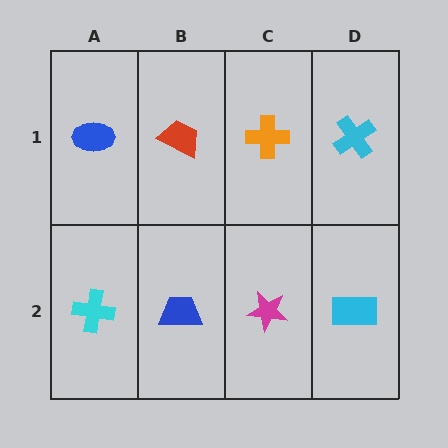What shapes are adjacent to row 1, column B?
A blue trapezoid (row 2, column B), a blue ellipse (row 1, column A), an orange cross (row 1, column C).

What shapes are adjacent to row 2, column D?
A cyan cross (row 1, column D), a magenta star (row 2, column C).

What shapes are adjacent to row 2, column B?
A red trapezoid (row 1, column B), a cyan cross (row 2, column A), a magenta star (row 2, column C).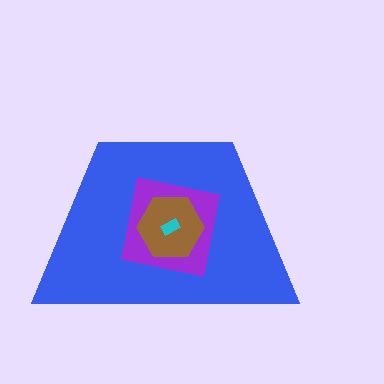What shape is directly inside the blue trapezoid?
The purple square.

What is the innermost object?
The cyan rectangle.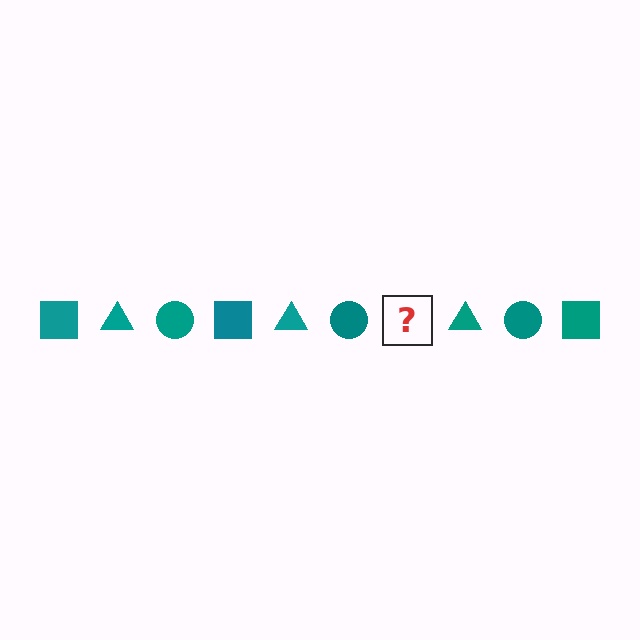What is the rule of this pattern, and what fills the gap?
The rule is that the pattern cycles through square, triangle, circle shapes in teal. The gap should be filled with a teal square.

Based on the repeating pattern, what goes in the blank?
The blank should be a teal square.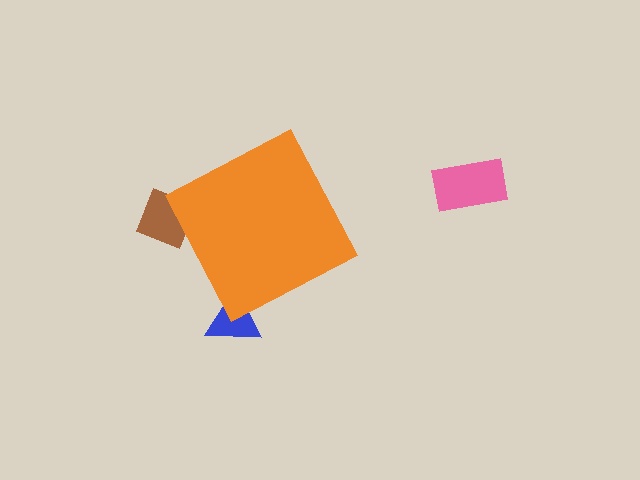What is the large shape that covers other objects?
An orange diamond.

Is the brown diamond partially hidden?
Yes, the brown diamond is partially hidden behind the orange diamond.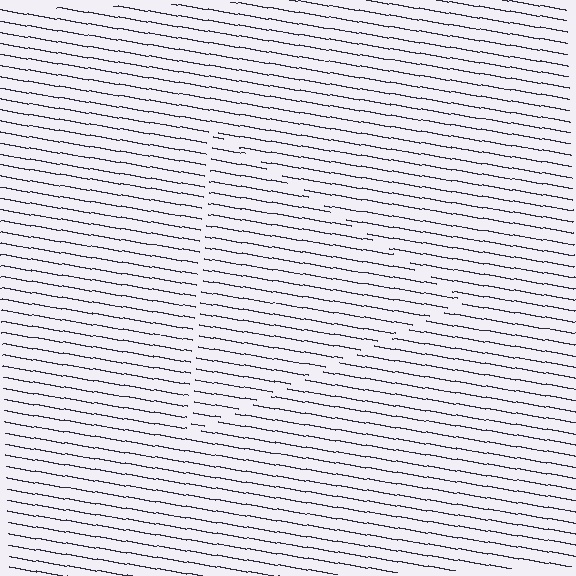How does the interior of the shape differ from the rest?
The interior of the shape contains the same grating, shifted by half a period — the contour is defined by the phase discontinuity where line-ends from the inner and outer gratings abut.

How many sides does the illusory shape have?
3 sides — the line-ends trace a triangle.